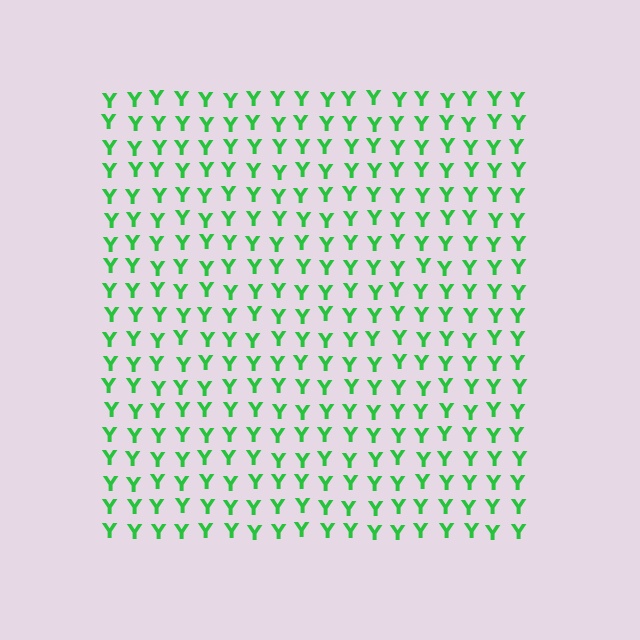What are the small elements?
The small elements are letter Y's.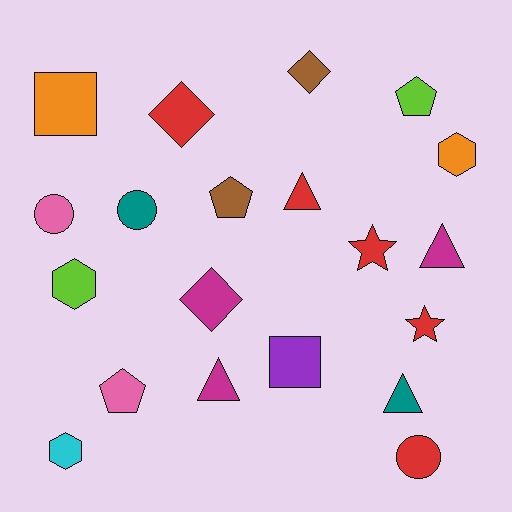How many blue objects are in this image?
There are no blue objects.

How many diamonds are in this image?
There are 3 diamonds.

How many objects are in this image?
There are 20 objects.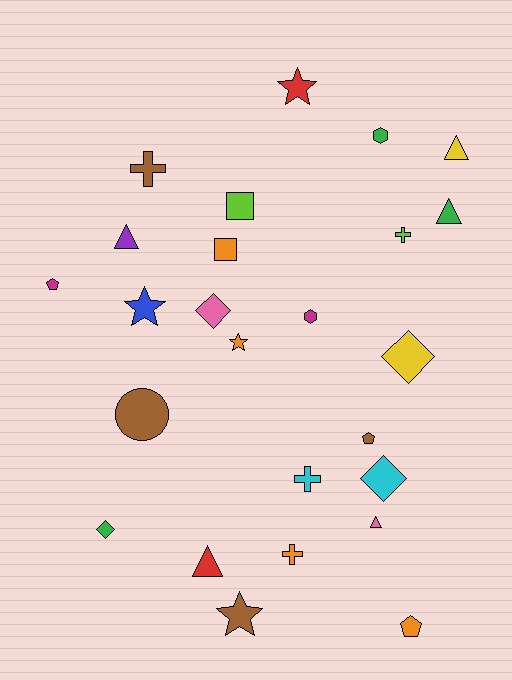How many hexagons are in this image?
There are 2 hexagons.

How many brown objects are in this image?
There are 4 brown objects.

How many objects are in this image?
There are 25 objects.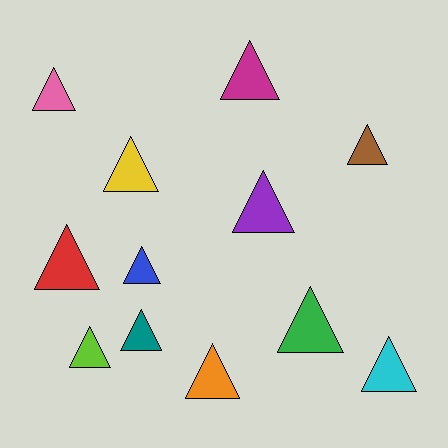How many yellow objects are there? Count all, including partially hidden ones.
There is 1 yellow object.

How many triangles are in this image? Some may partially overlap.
There are 12 triangles.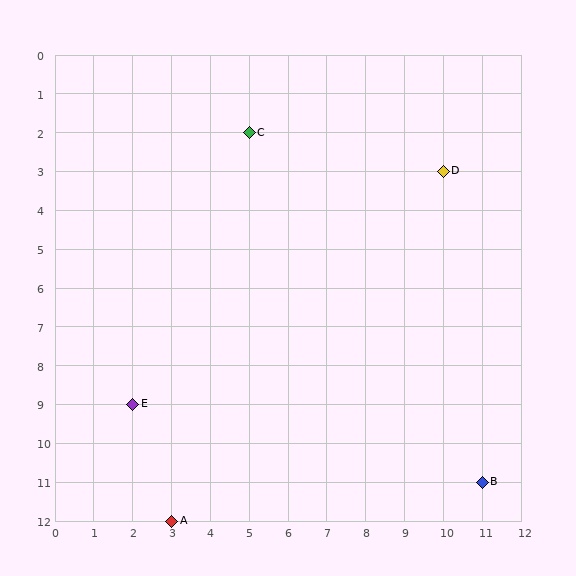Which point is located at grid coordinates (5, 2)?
Point C is at (5, 2).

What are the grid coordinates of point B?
Point B is at grid coordinates (11, 11).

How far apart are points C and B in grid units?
Points C and B are 6 columns and 9 rows apart (about 10.8 grid units diagonally).